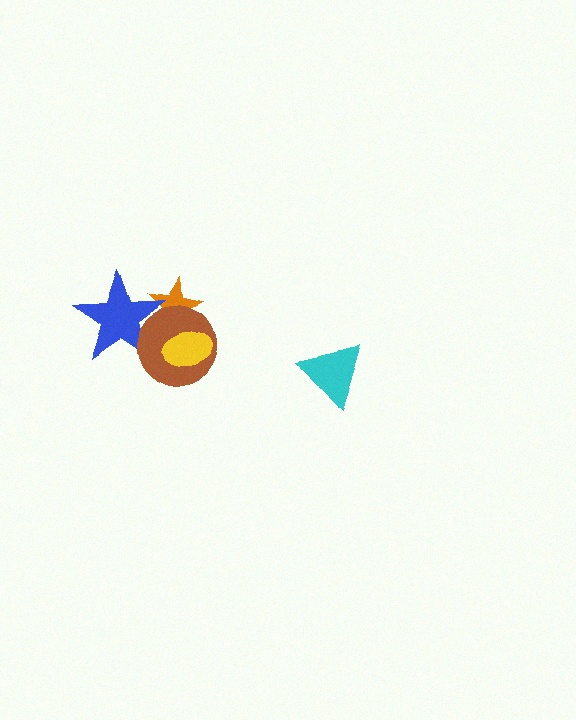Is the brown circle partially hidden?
Yes, it is partially covered by another shape.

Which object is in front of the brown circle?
The yellow ellipse is in front of the brown circle.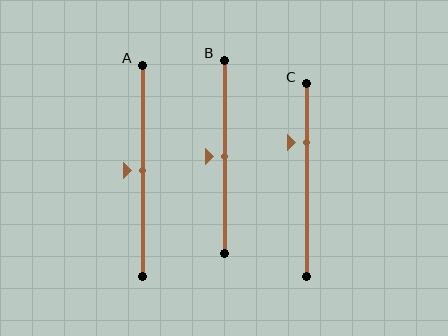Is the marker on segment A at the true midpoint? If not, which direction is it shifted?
Yes, the marker on segment A is at the true midpoint.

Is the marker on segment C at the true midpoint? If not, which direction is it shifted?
No, the marker on segment C is shifted upward by about 20% of the segment length.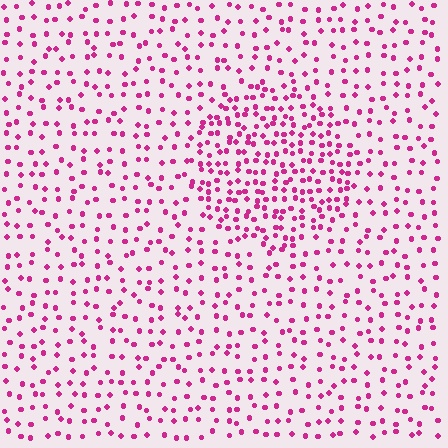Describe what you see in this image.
The image contains small magenta elements arranged at two different densities. A circle-shaped region is visible where the elements are more densely packed than the surrounding area.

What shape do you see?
I see a circle.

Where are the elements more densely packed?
The elements are more densely packed inside the circle boundary.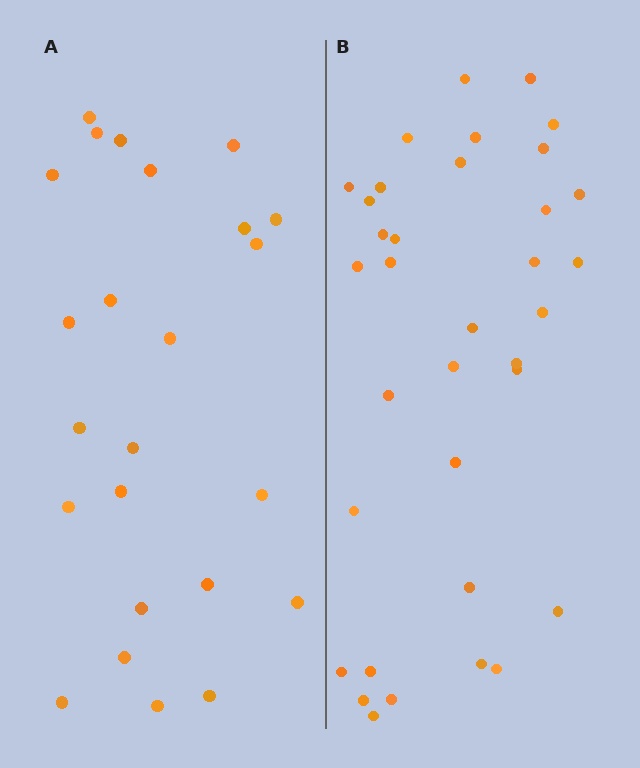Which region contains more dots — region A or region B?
Region B (the right region) has more dots.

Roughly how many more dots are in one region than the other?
Region B has roughly 12 or so more dots than region A.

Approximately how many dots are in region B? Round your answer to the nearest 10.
About 40 dots. (The exact count is 35, which rounds to 40.)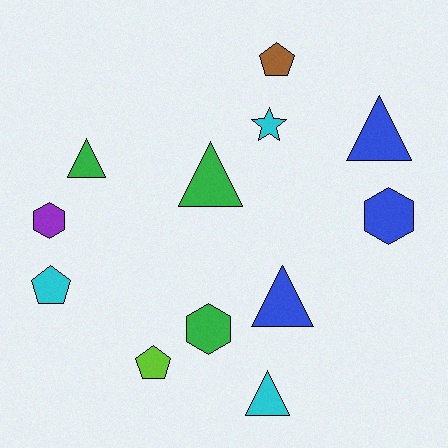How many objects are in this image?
There are 12 objects.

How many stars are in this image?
There is 1 star.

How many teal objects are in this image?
There are no teal objects.